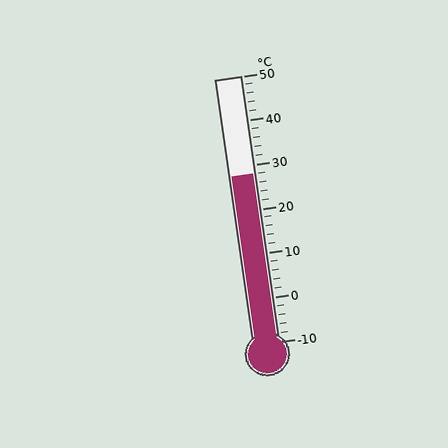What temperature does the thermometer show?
The thermometer shows approximately 28°C.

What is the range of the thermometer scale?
The thermometer scale ranges from -10°C to 50°C.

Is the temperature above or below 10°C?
The temperature is above 10°C.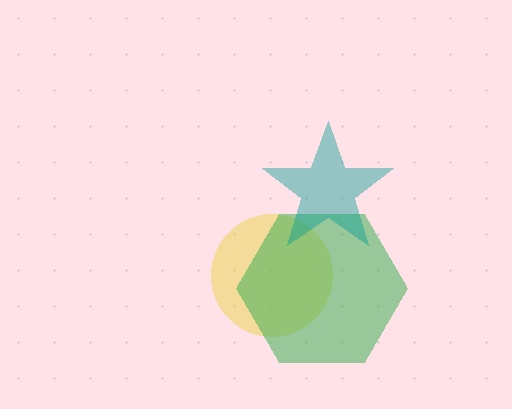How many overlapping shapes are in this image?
There are 3 overlapping shapes in the image.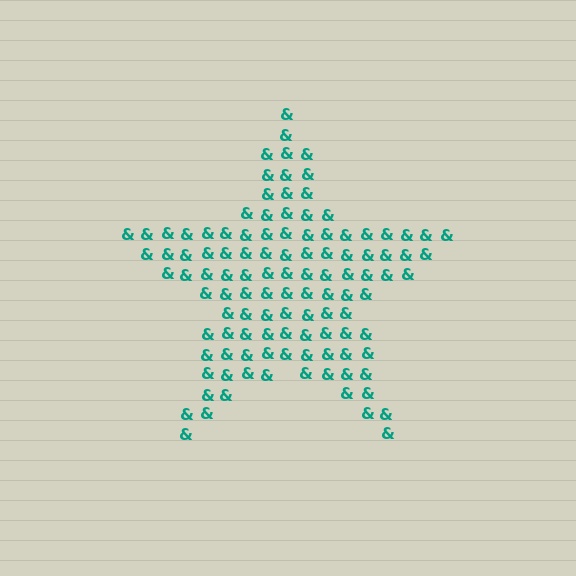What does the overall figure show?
The overall figure shows a star.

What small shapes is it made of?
It is made of small ampersands.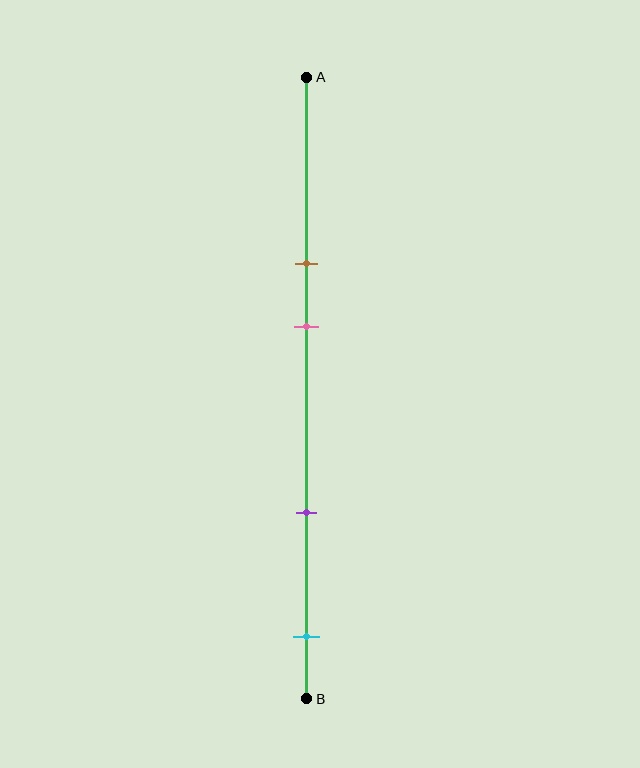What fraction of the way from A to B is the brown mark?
The brown mark is approximately 30% (0.3) of the way from A to B.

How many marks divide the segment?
There are 4 marks dividing the segment.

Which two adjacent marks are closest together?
The brown and pink marks are the closest adjacent pair.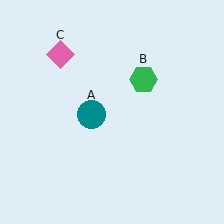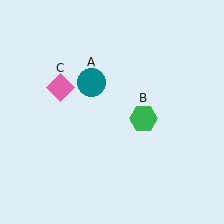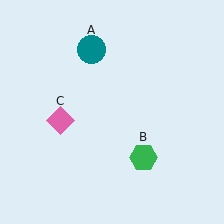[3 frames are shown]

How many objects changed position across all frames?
3 objects changed position: teal circle (object A), green hexagon (object B), pink diamond (object C).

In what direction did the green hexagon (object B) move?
The green hexagon (object B) moved down.